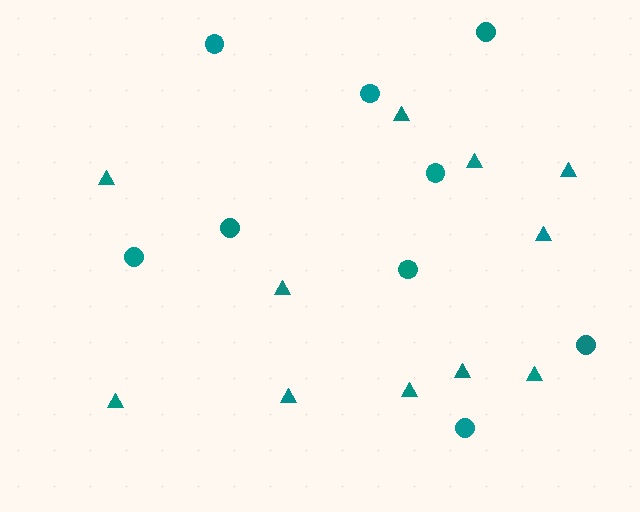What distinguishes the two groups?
There are 2 groups: one group of circles (9) and one group of triangles (11).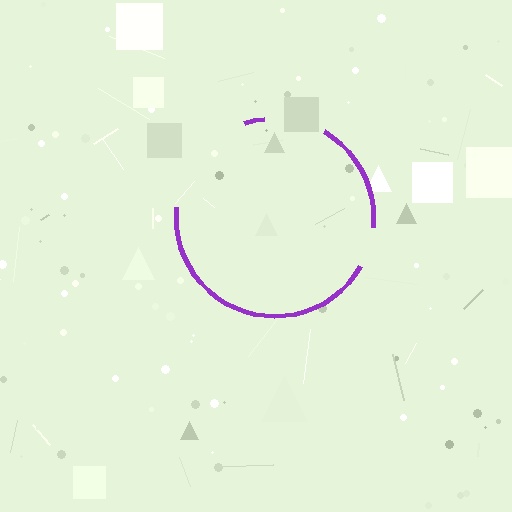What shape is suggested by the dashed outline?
The dashed outline suggests a circle.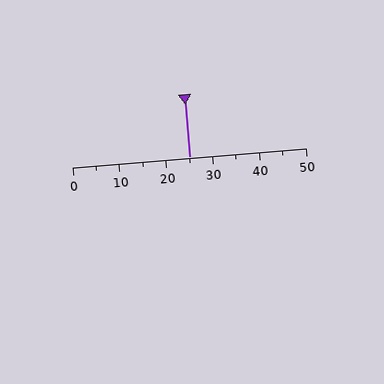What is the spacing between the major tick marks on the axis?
The major ticks are spaced 10 apart.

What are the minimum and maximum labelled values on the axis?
The axis runs from 0 to 50.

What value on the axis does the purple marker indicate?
The marker indicates approximately 25.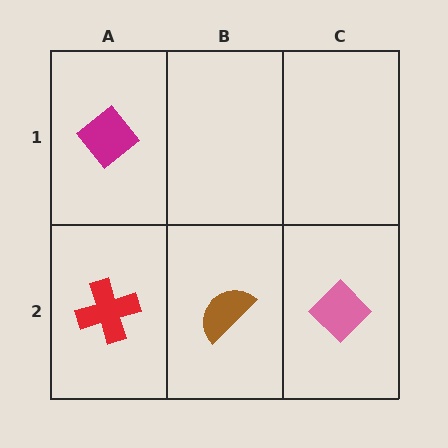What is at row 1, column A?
A magenta diamond.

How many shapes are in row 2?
3 shapes.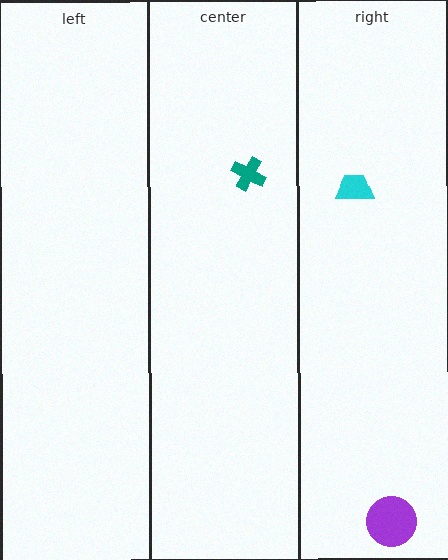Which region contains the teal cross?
The center region.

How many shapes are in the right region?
2.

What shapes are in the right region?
The purple circle, the cyan trapezoid.